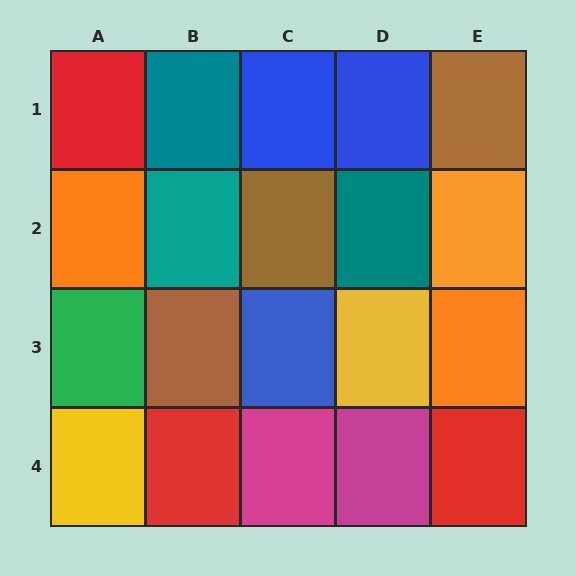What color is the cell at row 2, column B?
Teal.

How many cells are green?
1 cell is green.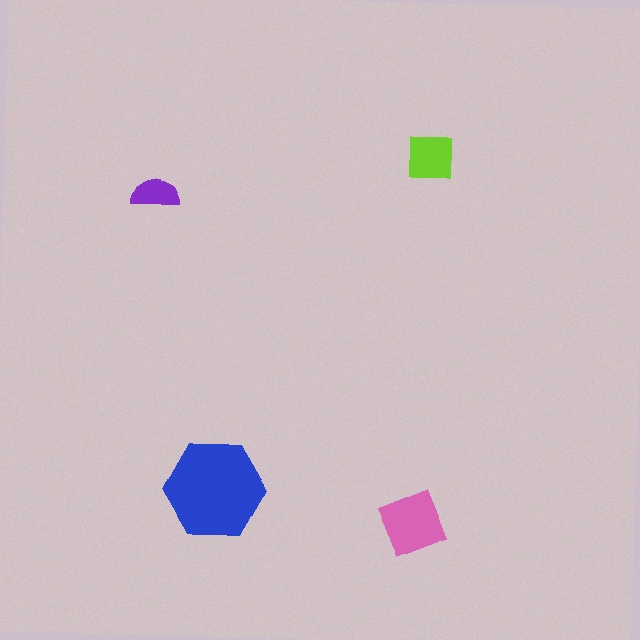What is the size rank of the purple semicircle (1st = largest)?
4th.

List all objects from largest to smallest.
The blue hexagon, the pink diamond, the lime square, the purple semicircle.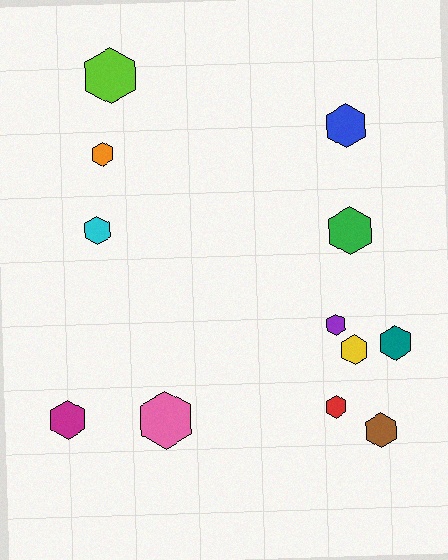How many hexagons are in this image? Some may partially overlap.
There are 12 hexagons.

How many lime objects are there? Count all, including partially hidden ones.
There is 1 lime object.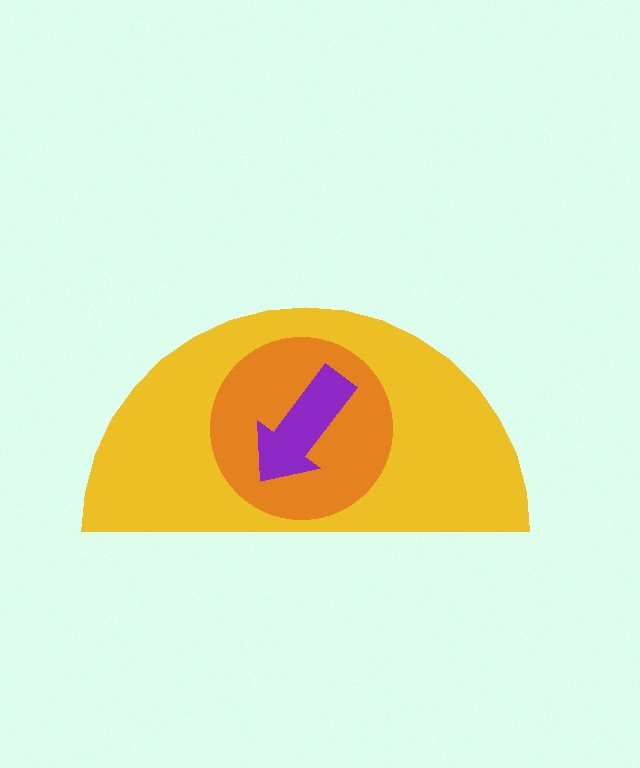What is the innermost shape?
The purple arrow.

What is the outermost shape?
The yellow semicircle.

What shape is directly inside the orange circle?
The purple arrow.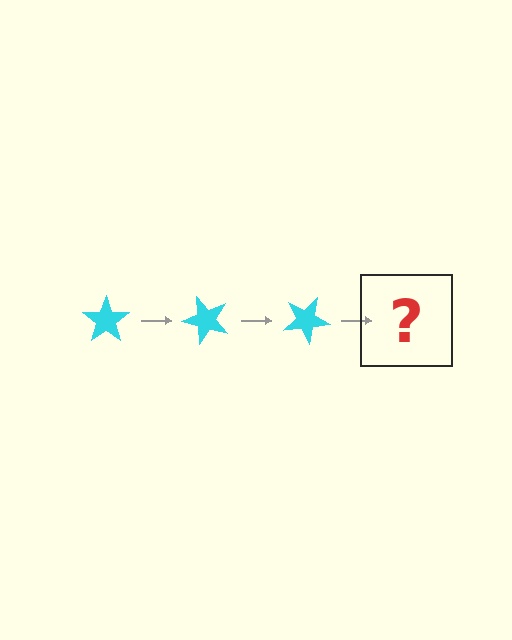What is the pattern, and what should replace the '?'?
The pattern is that the star rotates 50 degrees each step. The '?' should be a cyan star rotated 150 degrees.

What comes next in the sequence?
The next element should be a cyan star rotated 150 degrees.